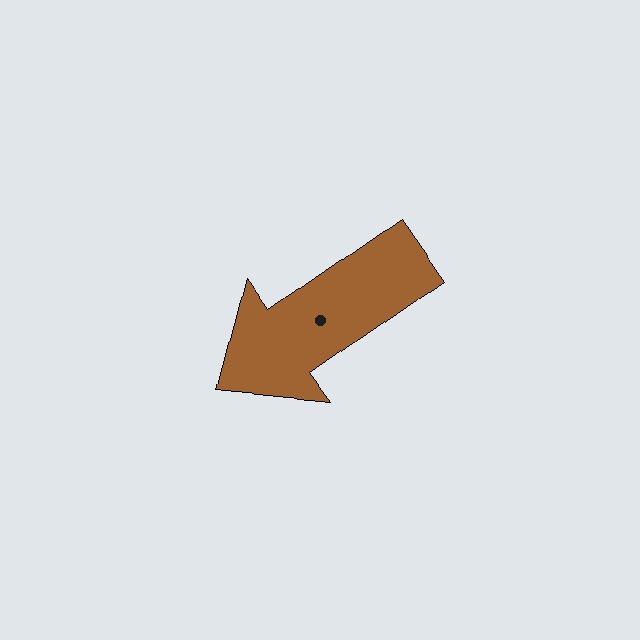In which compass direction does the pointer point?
Southwest.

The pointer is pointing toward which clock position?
Roughly 8 o'clock.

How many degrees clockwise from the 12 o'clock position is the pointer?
Approximately 235 degrees.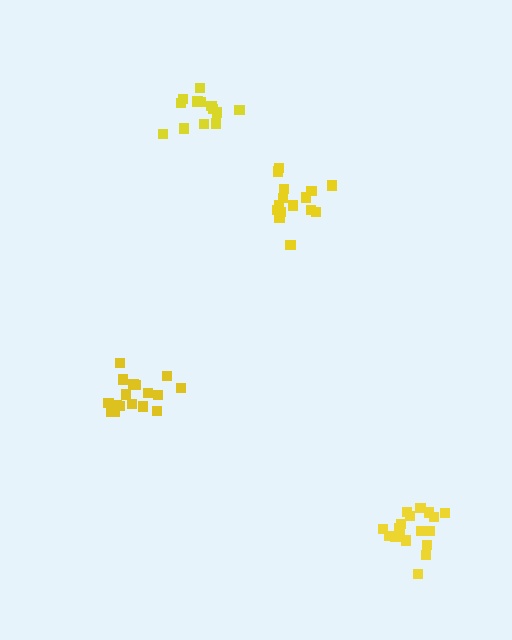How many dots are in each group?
Group 1: 18 dots, Group 2: 13 dots, Group 3: 15 dots, Group 4: 18 dots (64 total).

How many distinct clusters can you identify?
There are 4 distinct clusters.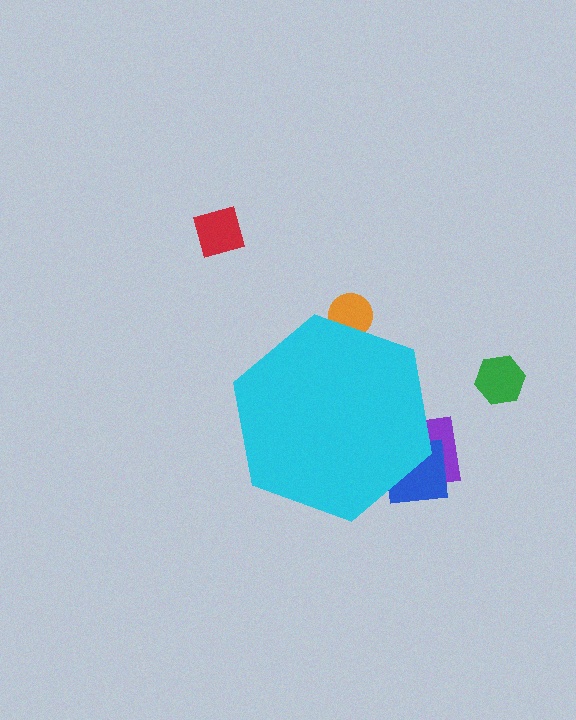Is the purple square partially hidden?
Yes, the purple square is partially hidden behind the cyan hexagon.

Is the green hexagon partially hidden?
No, the green hexagon is fully visible.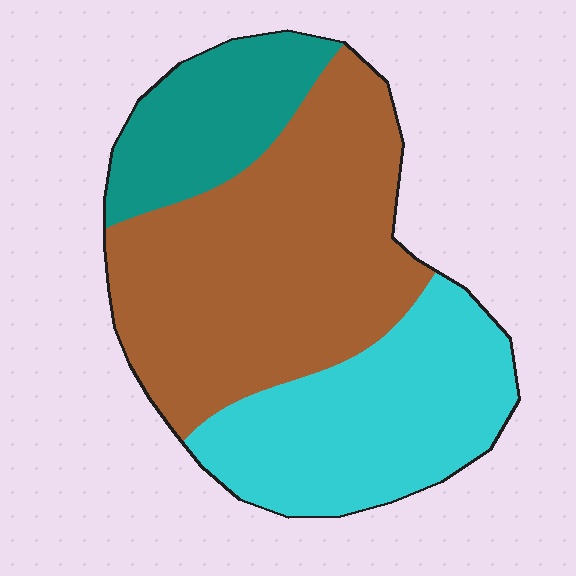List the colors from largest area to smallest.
From largest to smallest: brown, cyan, teal.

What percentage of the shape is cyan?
Cyan takes up about one third (1/3) of the shape.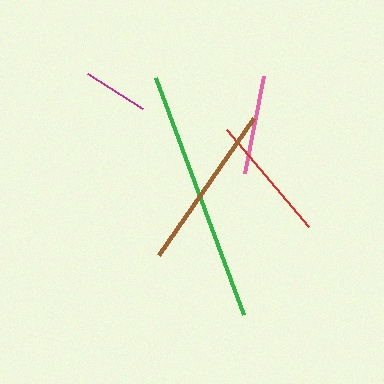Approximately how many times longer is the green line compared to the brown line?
The green line is approximately 1.5 times the length of the brown line.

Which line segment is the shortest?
The magenta line is the shortest at approximately 65 pixels.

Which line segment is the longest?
The green line is the longest at approximately 252 pixels.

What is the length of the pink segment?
The pink segment is approximately 99 pixels long.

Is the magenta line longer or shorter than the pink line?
The pink line is longer than the magenta line.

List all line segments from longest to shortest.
From longest to shortest: green, brown, red, pink, magenta.